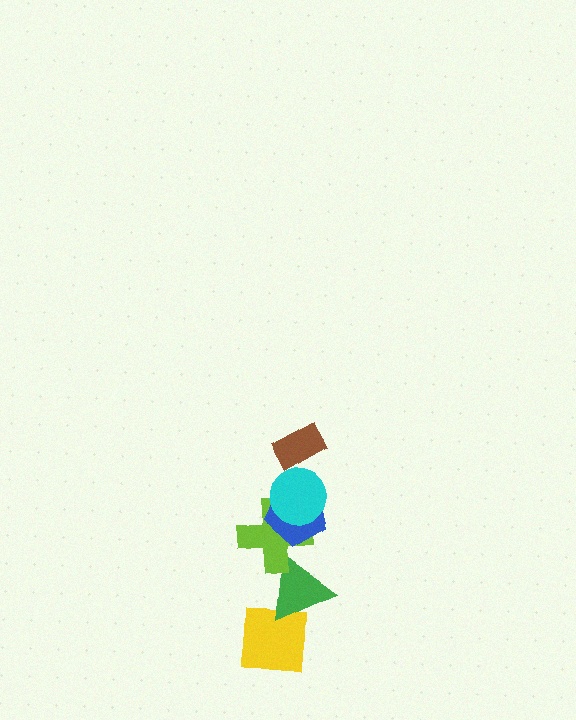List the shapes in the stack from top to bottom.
From top to bottom: the brown rectangle, the cyan circle, the blue pentagon, the lime cross, the green triangle, the yellow square.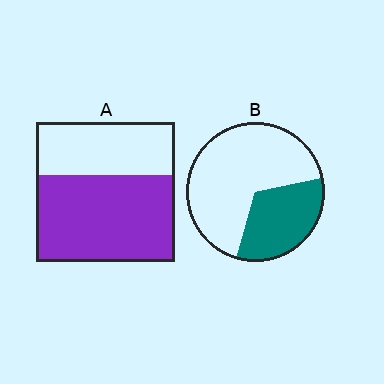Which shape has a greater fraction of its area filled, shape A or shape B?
Shape A.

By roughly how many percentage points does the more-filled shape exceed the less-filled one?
By roughly 30 percentage points (A over B).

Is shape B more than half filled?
No.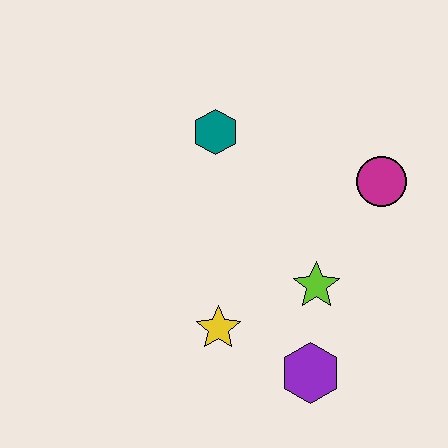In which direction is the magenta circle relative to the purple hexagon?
The magenta circle is above the purple hexagon.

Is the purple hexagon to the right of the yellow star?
Yes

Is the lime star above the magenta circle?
No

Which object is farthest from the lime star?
The teal hexagon is farthest from the lime star.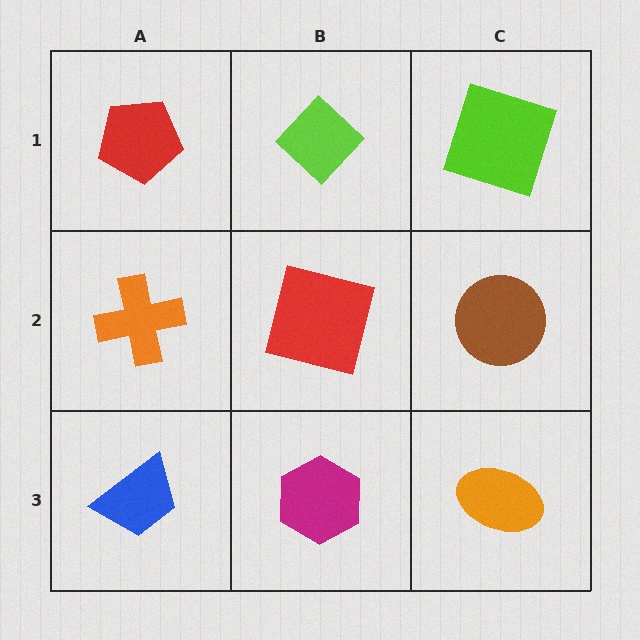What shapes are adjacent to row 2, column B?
A lime diamond (row 1, column B), a magenta hexagon (row 3, column B), an orange cross (row 2, column A), a brown circle (row 2, column C).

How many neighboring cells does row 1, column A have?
2.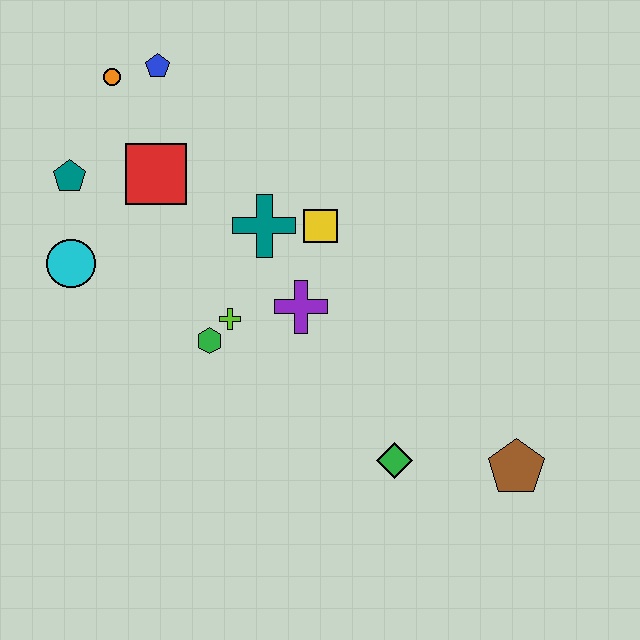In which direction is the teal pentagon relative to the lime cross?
The teal pentagon is to the left of the lime cross.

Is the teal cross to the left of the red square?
No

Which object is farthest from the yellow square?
The brown pentagon is farthest from the yellow square.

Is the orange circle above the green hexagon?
Yes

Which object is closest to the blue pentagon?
The orange circle is closest to the blue pentagon.